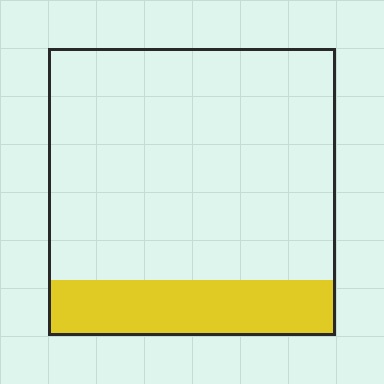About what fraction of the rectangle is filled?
About one fifth (1/5).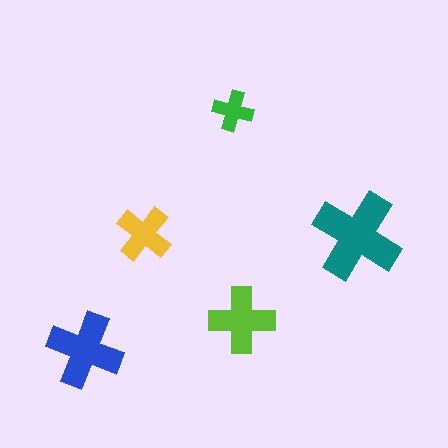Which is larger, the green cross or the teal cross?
The teal one.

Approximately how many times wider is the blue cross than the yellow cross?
About 1.5 times wider.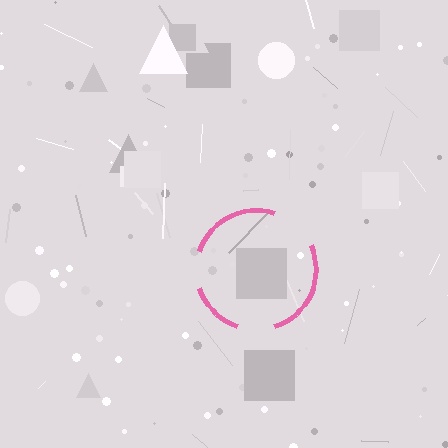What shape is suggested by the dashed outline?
The dashed outline suggests a circle.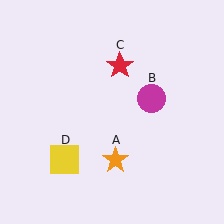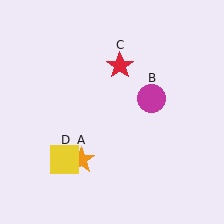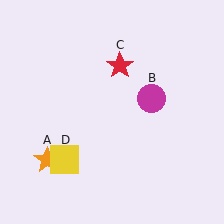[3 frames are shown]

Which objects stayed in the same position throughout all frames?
Magenta circle (object B) and red star (object C) and yellow square (object D) remained stationary.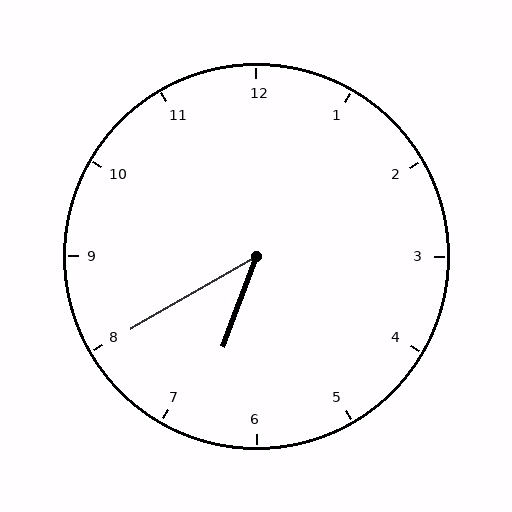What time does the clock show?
6:40.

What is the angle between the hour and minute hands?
Approximately 40 degrees.